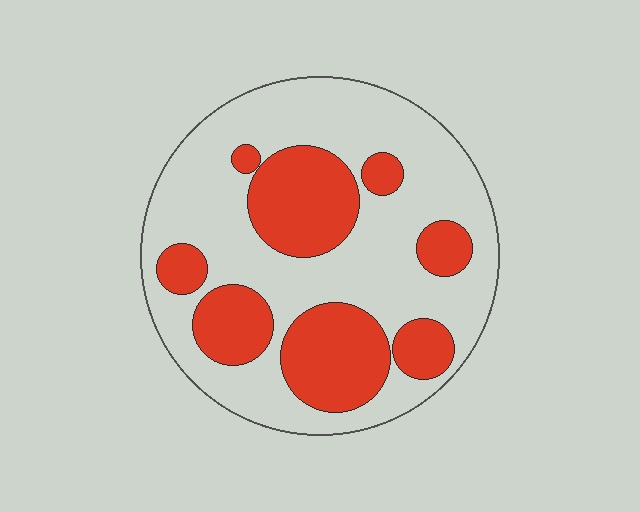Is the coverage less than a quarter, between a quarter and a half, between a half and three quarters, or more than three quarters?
Between a quarter and a half.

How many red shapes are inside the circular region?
8.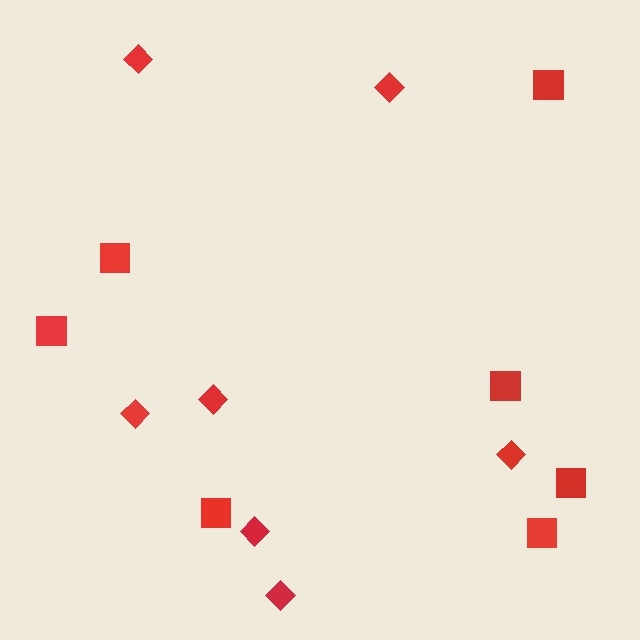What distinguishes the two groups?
There are 2 groups: one group of squares (7) and one group of diamonds (7).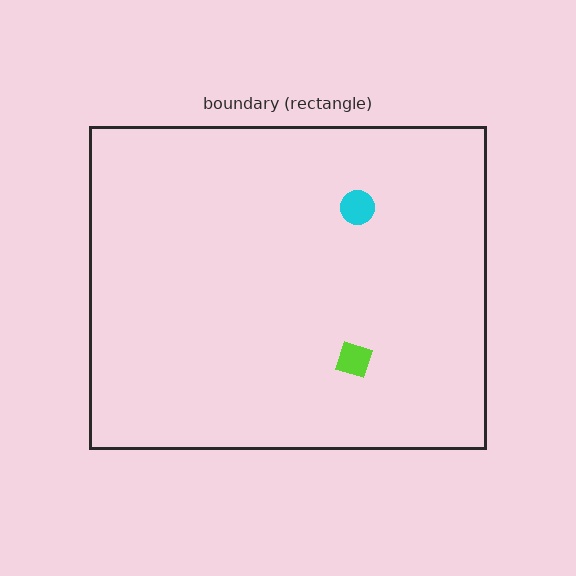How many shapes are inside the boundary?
2 inside, 0 outside.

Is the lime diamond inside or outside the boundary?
Inside.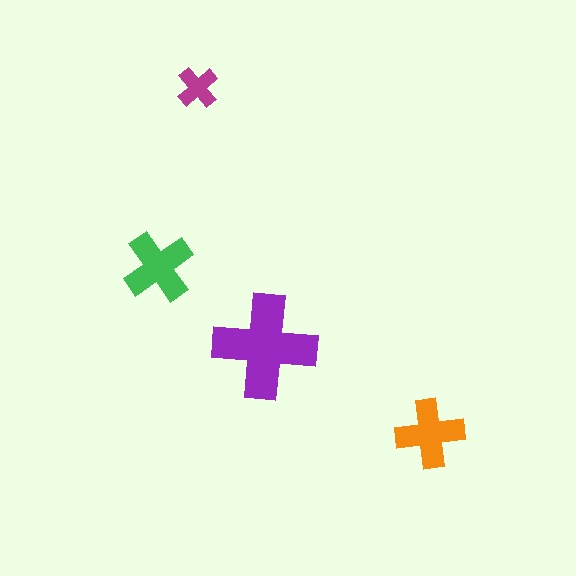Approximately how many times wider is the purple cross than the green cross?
About 1.5 times wider.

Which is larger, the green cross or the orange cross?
The green one.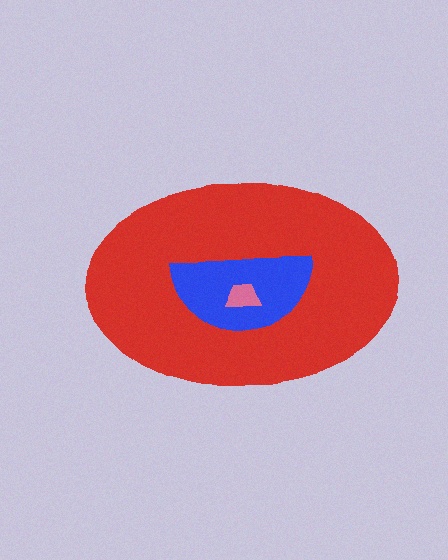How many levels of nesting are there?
3.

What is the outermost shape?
The red ellipse.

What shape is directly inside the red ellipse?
The blue semicircle.